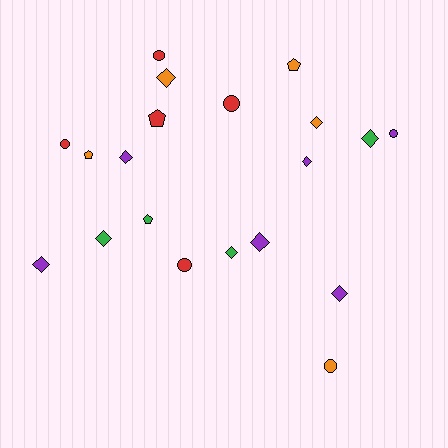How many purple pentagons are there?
There are no purple pentagons.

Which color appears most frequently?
Purple, with 6 objects.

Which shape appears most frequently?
Diamond, with 10 objects.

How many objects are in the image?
There are 20 objects.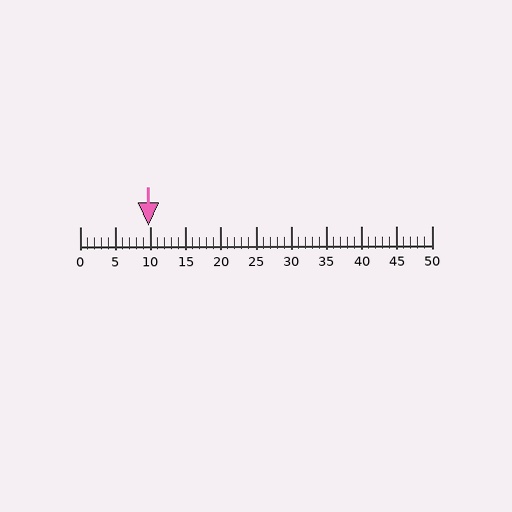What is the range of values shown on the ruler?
The ruler shows values from 0 to 50.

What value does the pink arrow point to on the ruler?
The pink arrow points to approximately 10.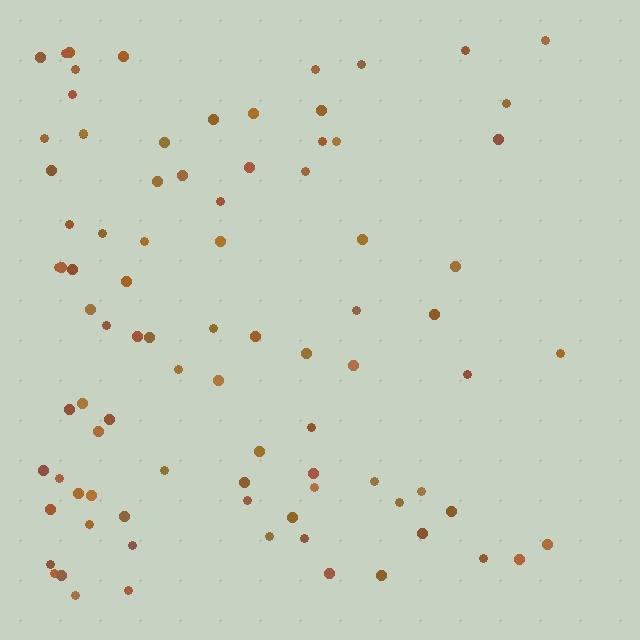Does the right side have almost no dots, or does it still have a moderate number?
Still a moderate number, just noticeably fewer than the left.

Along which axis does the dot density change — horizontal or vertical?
Horizontal.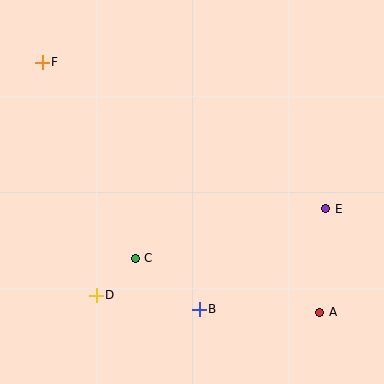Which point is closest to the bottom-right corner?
Point A is closest to the bottom-right corner.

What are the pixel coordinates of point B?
Point B is at (199, 309).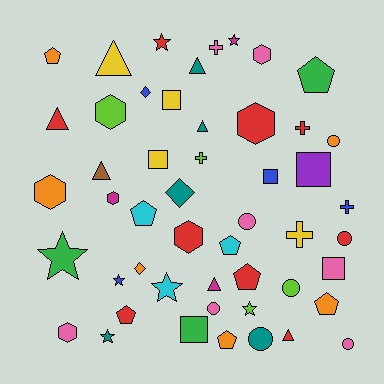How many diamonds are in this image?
There are 3 diamonds.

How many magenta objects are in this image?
There are 3 magenta objects.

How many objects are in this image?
There are 50 objects.